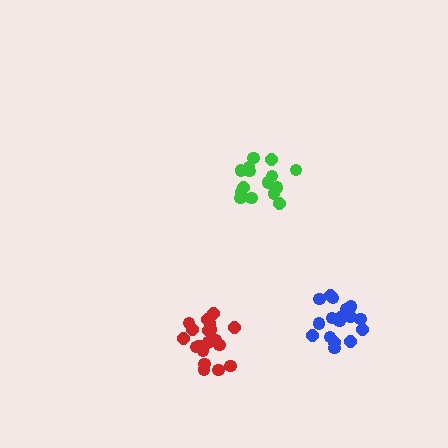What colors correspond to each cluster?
The clusters are colored: blue, green, red.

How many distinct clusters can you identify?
There are 3 distinct clusters.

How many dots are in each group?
Group 1: 17 dots, Group 2: 15 dots, Group 3: 20 dots (52 total).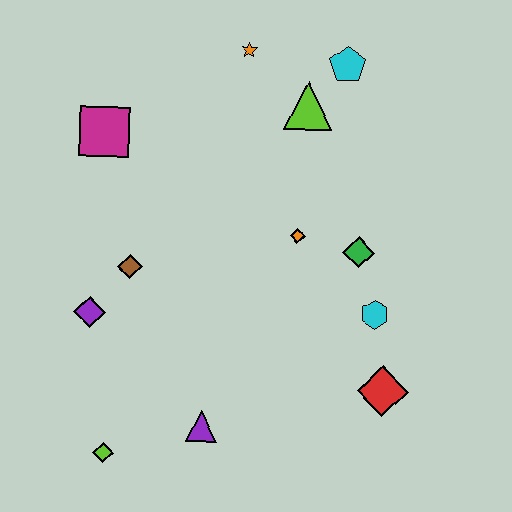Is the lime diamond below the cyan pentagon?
Yes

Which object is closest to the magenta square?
The brown diamond is closest to the magenta square.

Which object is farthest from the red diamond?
The magenta square is farthest from the red diamond.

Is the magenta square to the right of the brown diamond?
No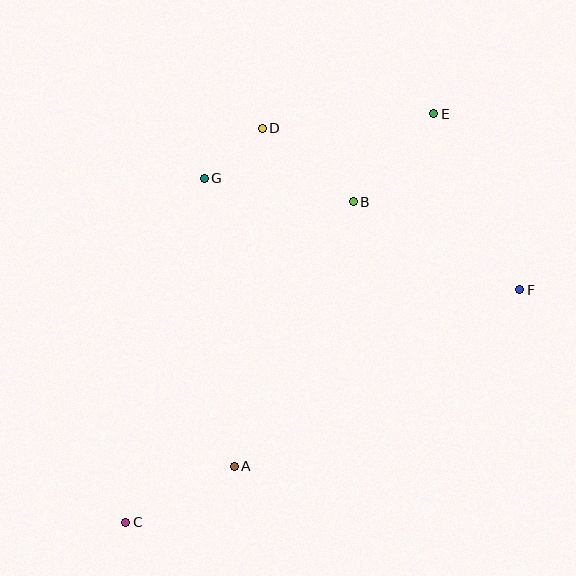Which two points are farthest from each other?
Points C and E are farthest from each other.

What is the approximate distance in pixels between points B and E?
The distance between B and E is approximately 119 pixels.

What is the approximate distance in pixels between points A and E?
The distance between A and E is approximately 405 pixels.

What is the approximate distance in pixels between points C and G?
The distance between C and G is approximately 353 pixels.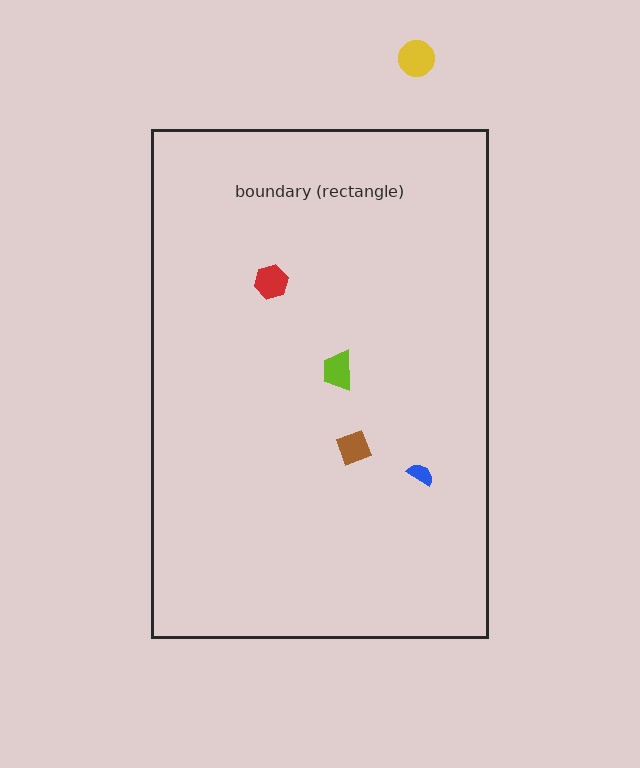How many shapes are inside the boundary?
4 inside, 1 outside.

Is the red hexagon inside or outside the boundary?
Inside.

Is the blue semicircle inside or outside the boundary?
Inside.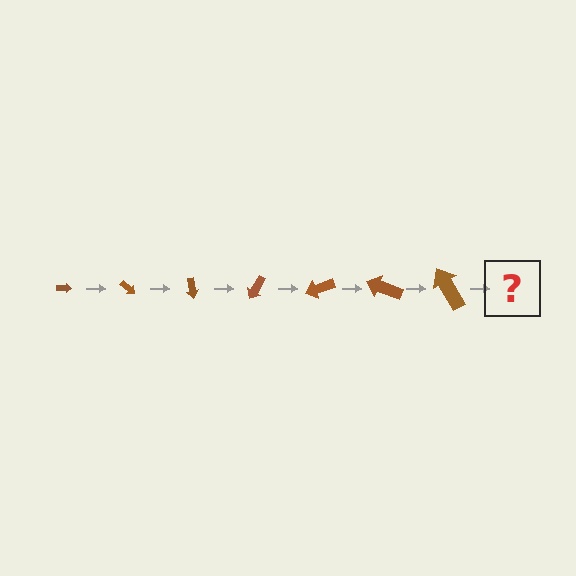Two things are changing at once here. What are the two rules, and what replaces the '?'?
The two rules are that the arrow grows larger each step and it rotates 40 degrees each step. The '?' should be an arrow, larger than the previous one and rotated 280 degrees from the start.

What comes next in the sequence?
The next element should be an arrow, larger than the previous one and rotated 280 degrees from the start.